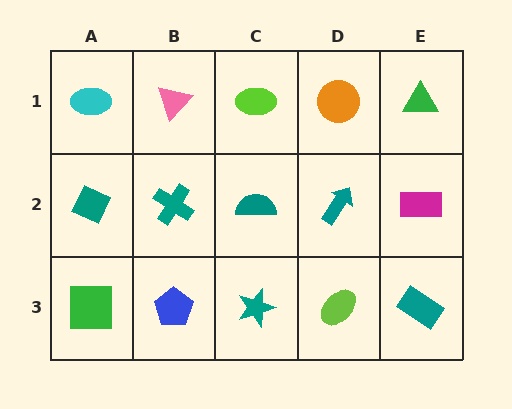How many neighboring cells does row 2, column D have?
4.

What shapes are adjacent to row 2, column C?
A lime ellipse (row 1, column C), a teal star (row 3, column C), a teal cross (row 2, column B), a teal arrow (row 2, column D).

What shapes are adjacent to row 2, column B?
A pink triangle (row 1, column B), a blue pentagon (row 3, column B), a teal diamond (row 2, column A), a teal semicircle (row 2, column C).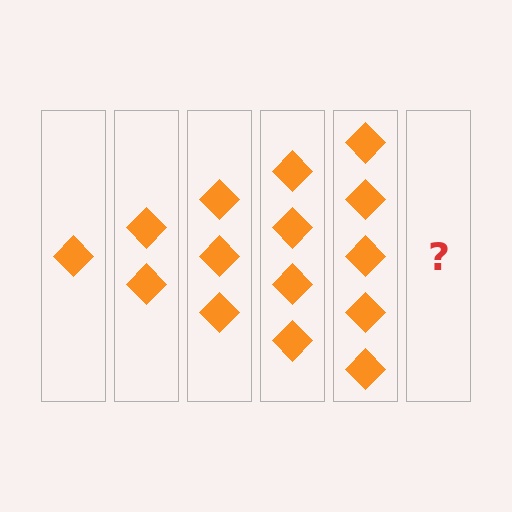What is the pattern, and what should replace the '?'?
The pattern is that each step adds one more diamond. The '?' should be 6 diamonds.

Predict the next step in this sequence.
The next step is 6 diamonds.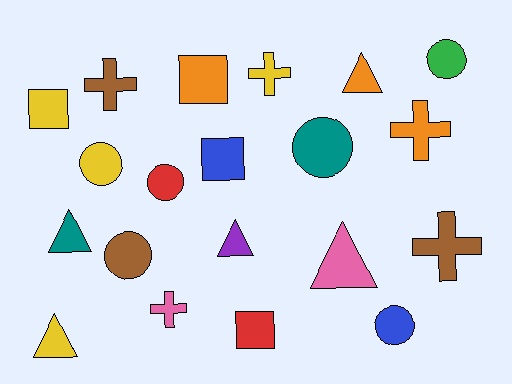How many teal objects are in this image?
There are 2 teal objects.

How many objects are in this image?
There are 20 objects.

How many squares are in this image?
There are 4 squares.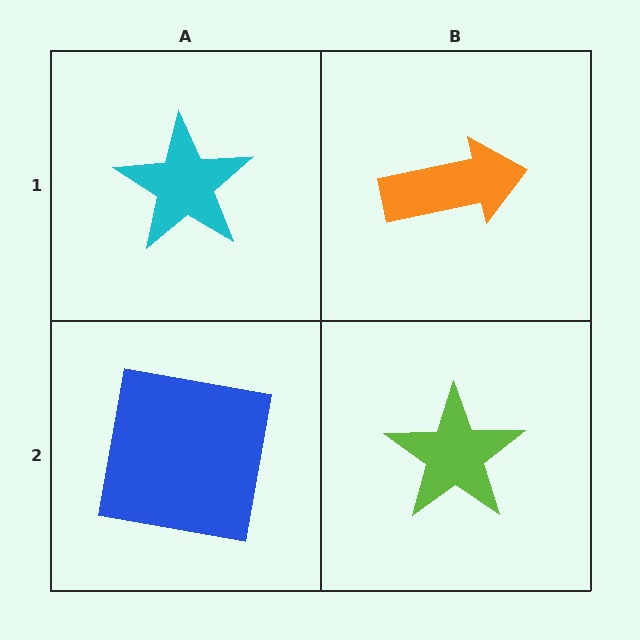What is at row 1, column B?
An orange arrow.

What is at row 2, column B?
A lime star.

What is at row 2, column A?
A blue square.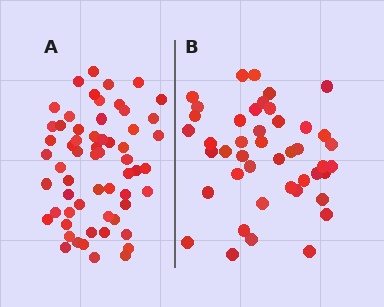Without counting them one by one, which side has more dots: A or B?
Region A (the left region) has more dots.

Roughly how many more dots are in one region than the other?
Region A has approximately 15 more dots than region B.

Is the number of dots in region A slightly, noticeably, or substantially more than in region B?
Region A has noticeably more, but not dramatically so. The ratio is roughly 1.4 to 1.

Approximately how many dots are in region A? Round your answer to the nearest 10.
About 60 dots.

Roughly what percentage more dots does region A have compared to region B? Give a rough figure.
About 35% more.